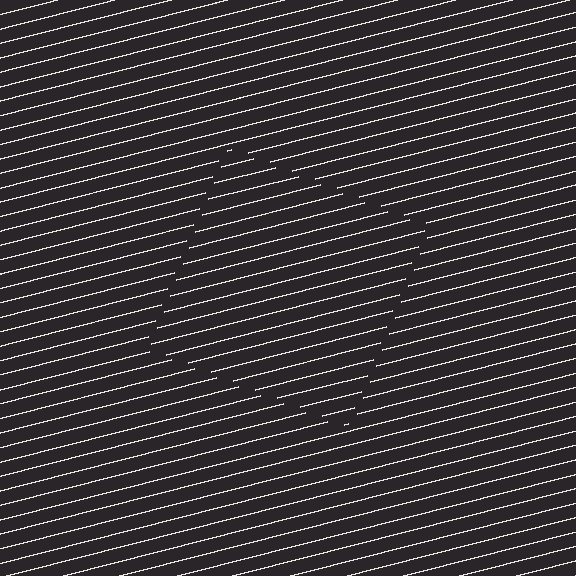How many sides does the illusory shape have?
4 sides — the line-ends trace a square.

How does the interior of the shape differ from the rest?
The interior of the shape contains the same grating, shifted by half a period — the contour is defined by the phase discontinuity where line-ends from the inner and outer gratings abut.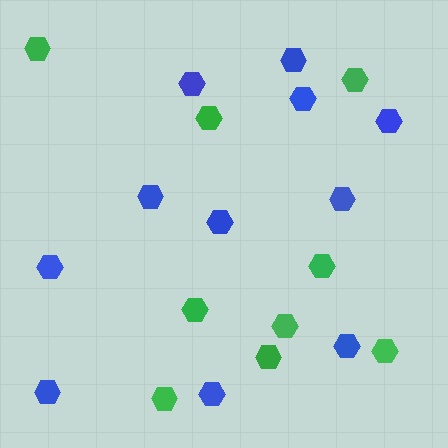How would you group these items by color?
There are 2 groups: one group of blue hexagons (11) and one group of green hexagons (9).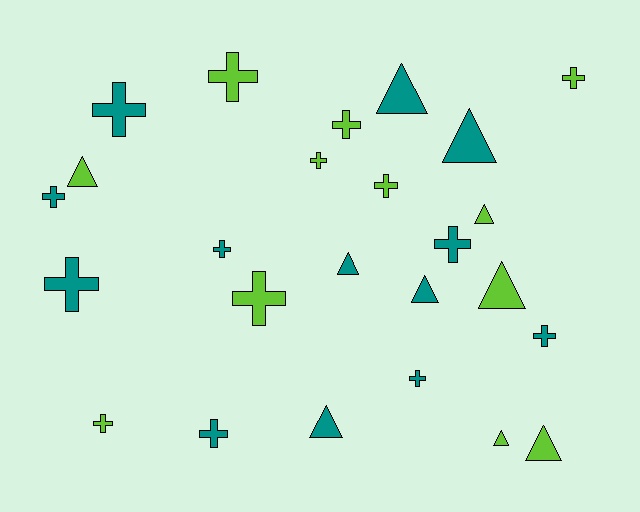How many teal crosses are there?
There are 8 teal crosses.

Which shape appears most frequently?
Cross, with 15 objects.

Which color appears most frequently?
Teal, with 13 objects.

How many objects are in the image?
There are 25 objects.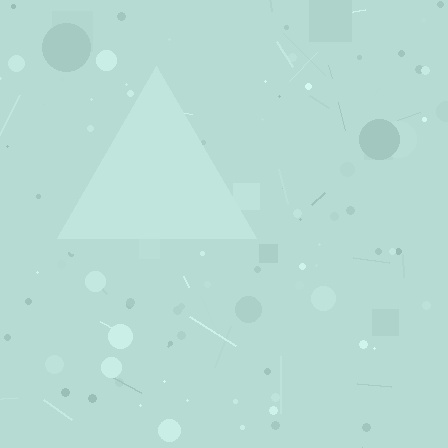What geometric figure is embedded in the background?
A triangle is embedded in the background.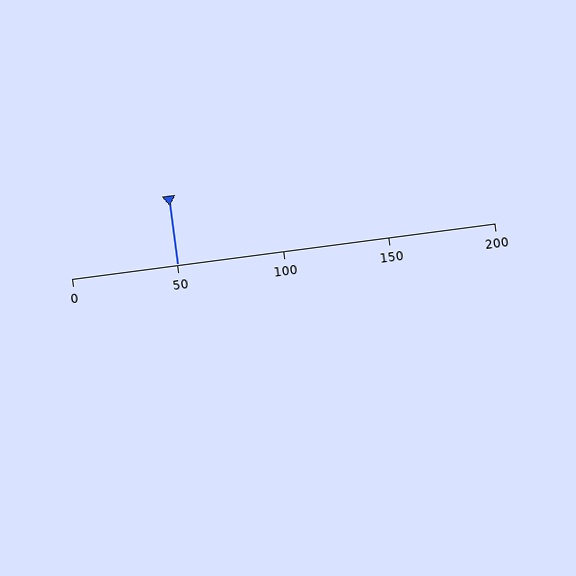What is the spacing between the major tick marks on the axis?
The major ticks are spaced 50 apart.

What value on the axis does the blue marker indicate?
The marker indicates approximately 50.